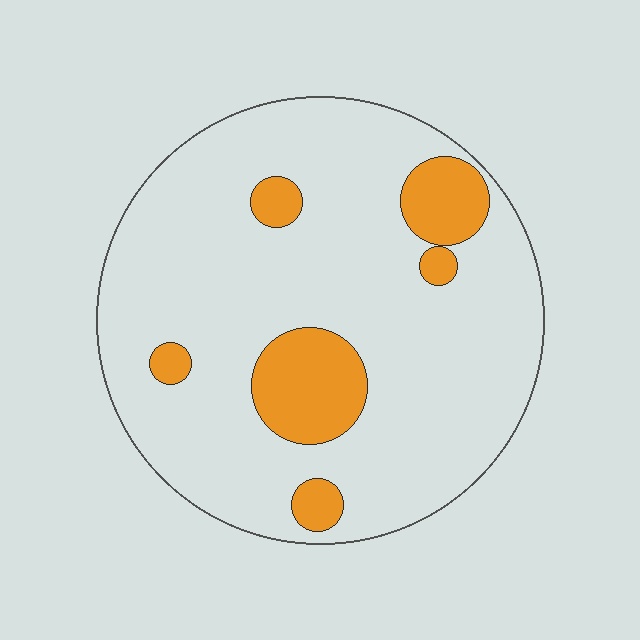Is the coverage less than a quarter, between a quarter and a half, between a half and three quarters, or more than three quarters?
Less than a quarter.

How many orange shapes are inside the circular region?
6.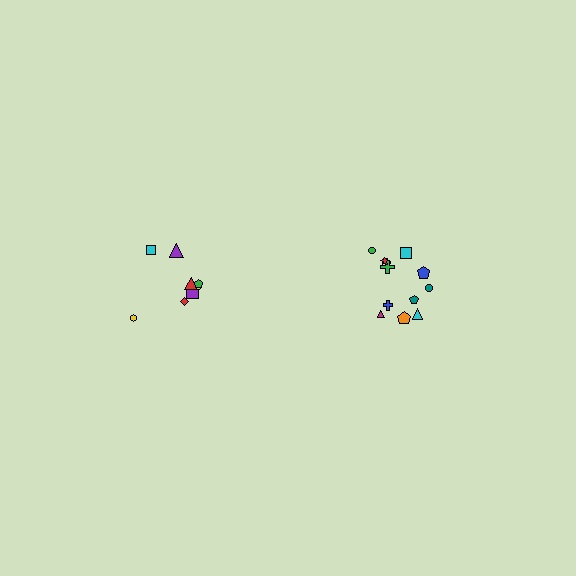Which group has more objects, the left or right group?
The right group.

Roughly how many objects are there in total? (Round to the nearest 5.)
Roughly 20 objects in total.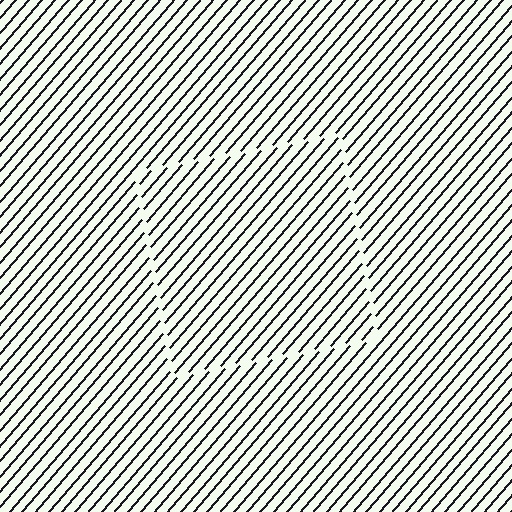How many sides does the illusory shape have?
4 sides — the line-ends trace a square.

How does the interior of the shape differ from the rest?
The interior of the shape contains the same grating, shifted by half a period — the contour is defined by the phase discontinuity where line-ends from the inner and outer gratings abut.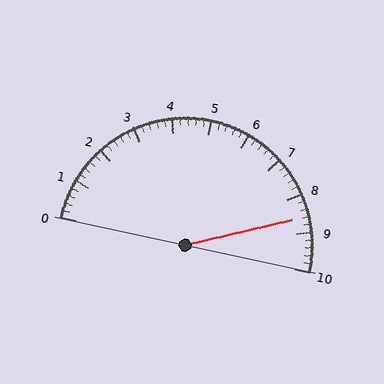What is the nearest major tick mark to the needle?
The nearest major tick mark is 9.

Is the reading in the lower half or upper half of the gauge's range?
The reading is in the upper half of the range (0 to 10).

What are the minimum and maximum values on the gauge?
The gauge ranges from 0 to 10.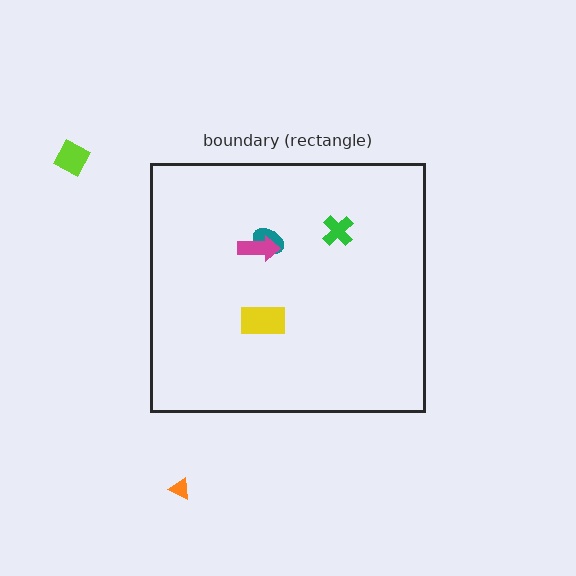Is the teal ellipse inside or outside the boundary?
Inside.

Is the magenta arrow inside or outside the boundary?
Inside.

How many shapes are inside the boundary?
4 inside, 2 outside.